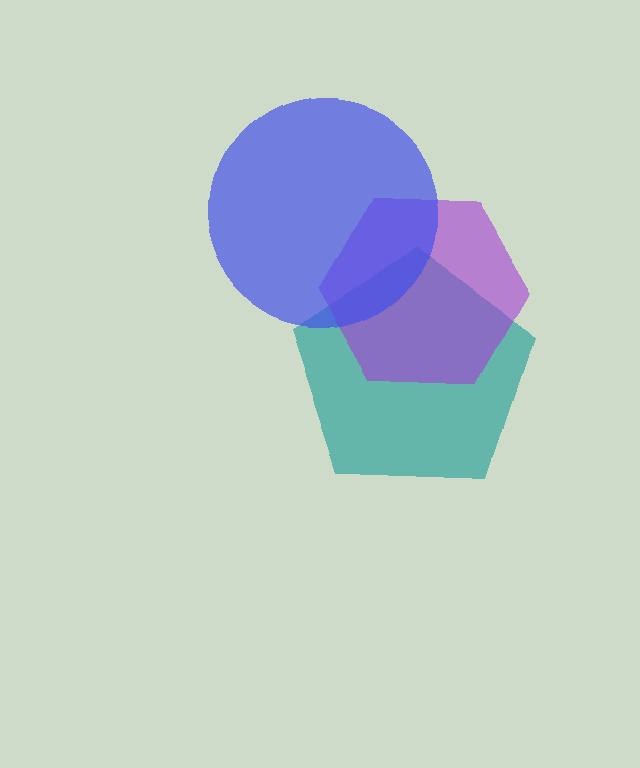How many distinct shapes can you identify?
There are 3 distinct shapes: a teal pentagon, a purple hexagon, a blue circle.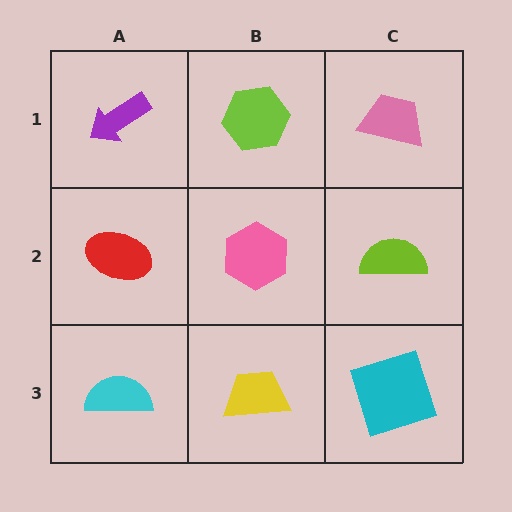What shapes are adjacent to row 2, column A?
A purple arrow (row 1, column A), a cyan semicircle (row 3, column A), a pink hexagon (row 2, column B).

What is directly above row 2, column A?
A purple arrow.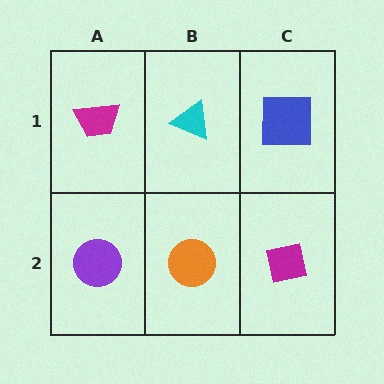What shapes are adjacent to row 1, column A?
A purple circle (row 2, column A), a cyan triangle (row 1, column B).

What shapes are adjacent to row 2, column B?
A cyan triangle (row 1, column B), a purple circle (row 2, column A), a magenta square (row 2, column C).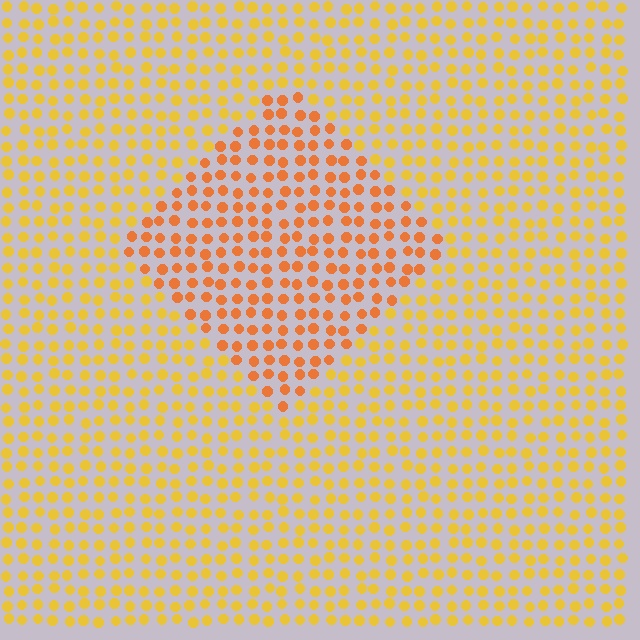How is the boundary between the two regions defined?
The boundary is defined purely by a slight shift in hue (about 26 degrees). Spacing, size, and orientation are identical on both sides.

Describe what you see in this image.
The image is filled with small yellow elements in a uniform arrangement. A diamond-shaped region is visible where the elements are tinted to a slightly different hue, forming a subtle color boundary.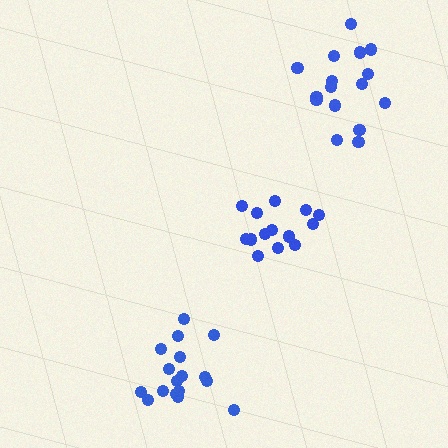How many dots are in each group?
Group 1: 16 dots, Group 2: 14 dots, Group 3: 17 dots (47 total).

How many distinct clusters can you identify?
There are 3 distinct clusters.